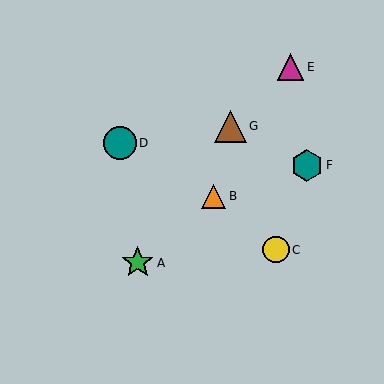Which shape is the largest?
The teal circle (labeled D) is the largest.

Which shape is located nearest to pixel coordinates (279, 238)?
The yellow circle (labeled C) at (276, 250) is nearest to that location.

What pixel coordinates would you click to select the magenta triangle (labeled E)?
Click at (290, 67) to select the magenta triangle E.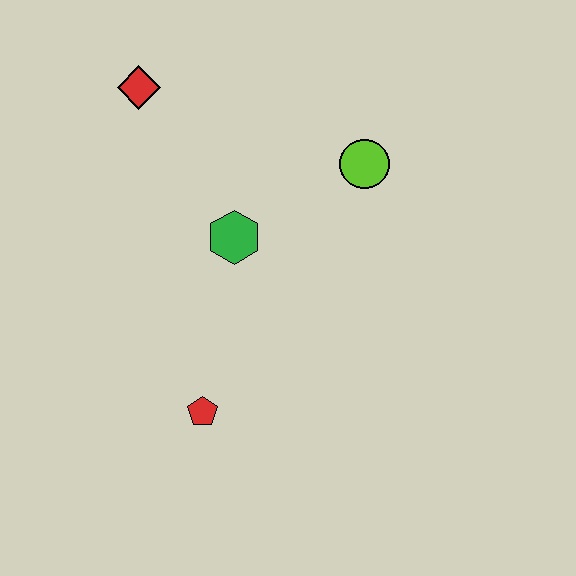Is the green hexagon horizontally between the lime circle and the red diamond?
Yes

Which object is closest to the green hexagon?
The lime circle is closest to the green hexagon.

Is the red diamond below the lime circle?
No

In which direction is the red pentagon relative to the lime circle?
The red pentagon is below the lime circle.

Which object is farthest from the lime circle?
The red pentagon is farthest from the lime circle.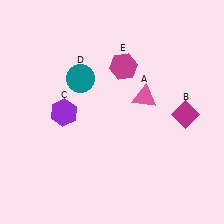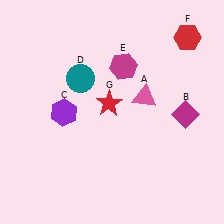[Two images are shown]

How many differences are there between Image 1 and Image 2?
There are 2 differences between the two images.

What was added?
A red hexagon (F), a red star (G) were added in Image 2.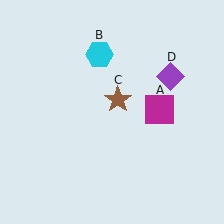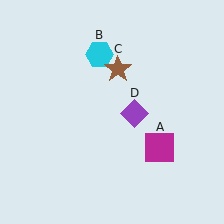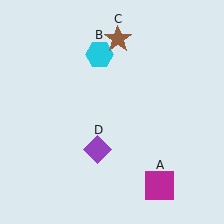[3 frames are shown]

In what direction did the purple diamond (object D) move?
The purple diamond (object D) moved down and to the left.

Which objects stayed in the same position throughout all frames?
Cyan hexagon (object B) remained stationary.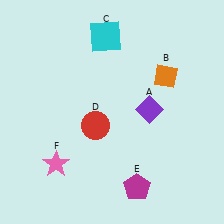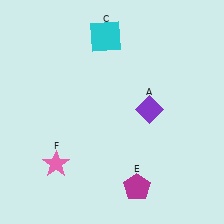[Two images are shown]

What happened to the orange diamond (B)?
The orange diamond (B) was removed in Image 2. It was in the top-right area of Image 1.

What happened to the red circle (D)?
The red circle (D) was removed in Image 2. It was in the bottom-left area of Image 1.